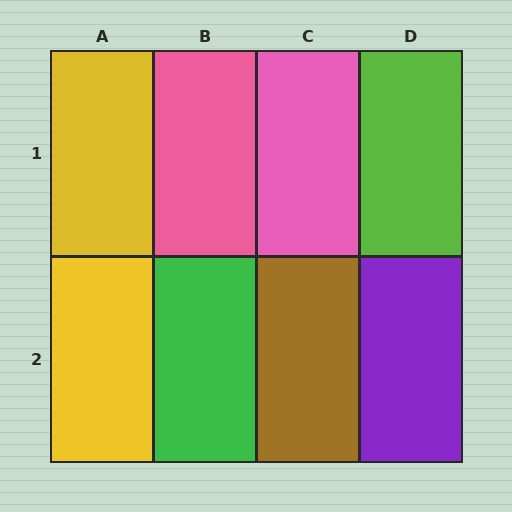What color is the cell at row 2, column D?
Purple.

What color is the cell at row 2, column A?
Yellow.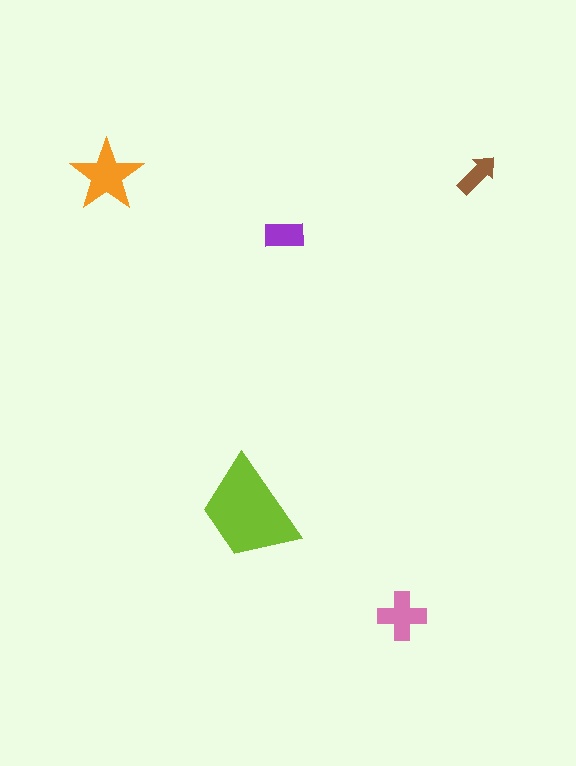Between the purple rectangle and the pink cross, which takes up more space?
The pink cross.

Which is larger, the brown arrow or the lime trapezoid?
The lime trapezoid.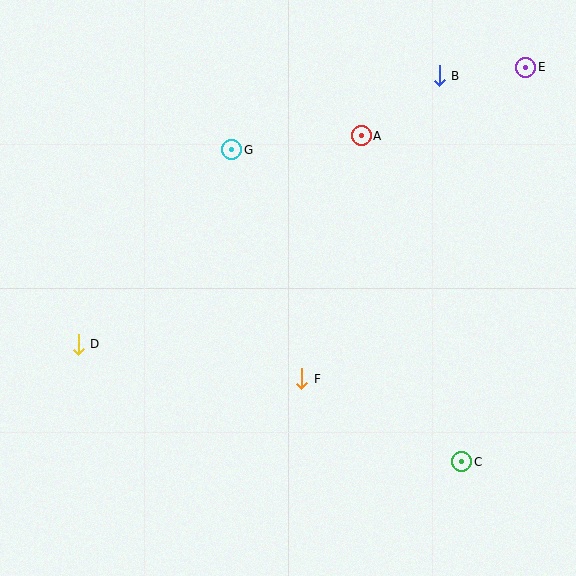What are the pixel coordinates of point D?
Point D is at (78, 344).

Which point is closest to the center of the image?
Point F at (302, 379) is closest to the center.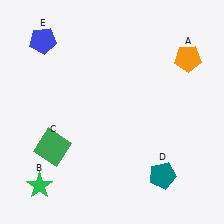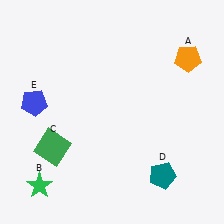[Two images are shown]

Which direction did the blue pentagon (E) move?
The blue pentagon (E) moved down.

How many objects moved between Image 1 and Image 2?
1 object moved between the two images.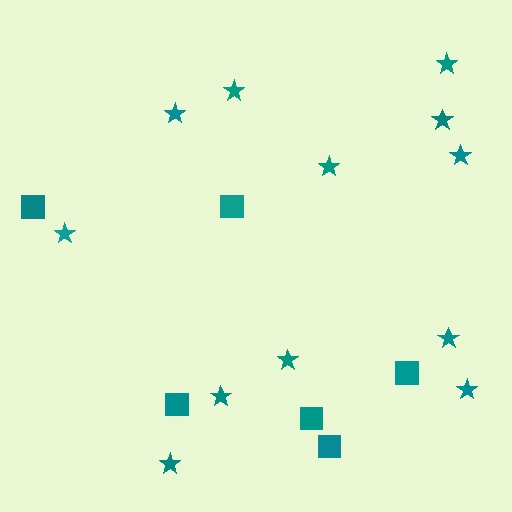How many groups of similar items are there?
There are 2 groups: one group of stars (12) and one group of squares (6).